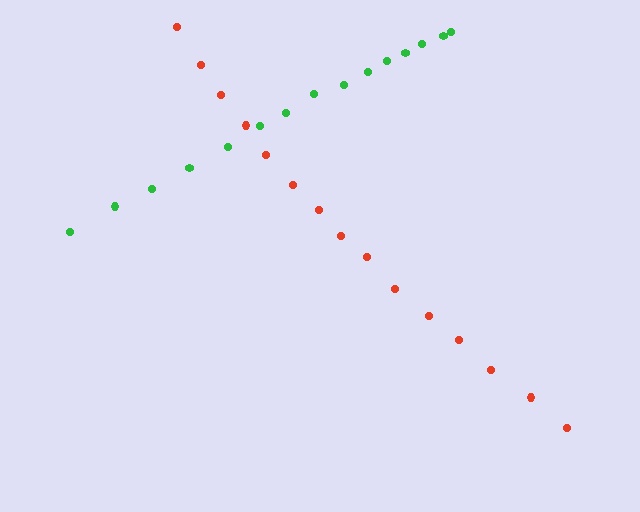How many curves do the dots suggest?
There are 2 distinct paths.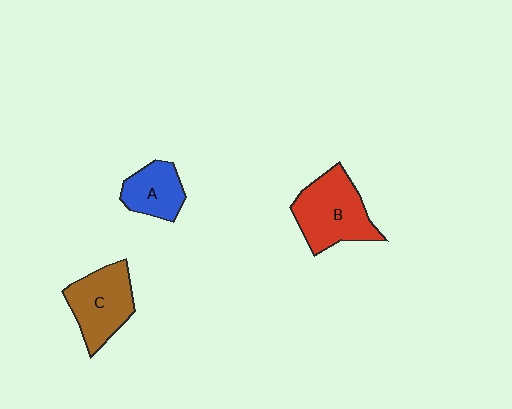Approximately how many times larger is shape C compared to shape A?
Approximately 1.4 times.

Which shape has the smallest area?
Shape A (blue).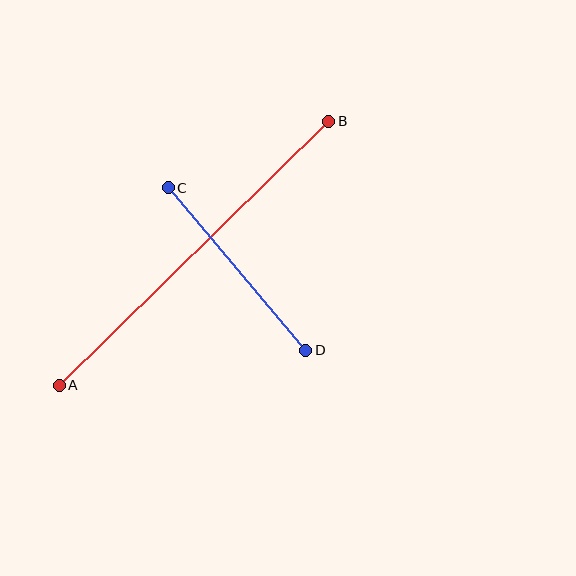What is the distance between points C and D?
The distance is approximately 213 pixels.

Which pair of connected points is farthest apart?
Points A and B are farthest apart.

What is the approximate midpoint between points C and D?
The midpoint is at approximately (237, 269) pixels.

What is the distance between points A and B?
The distance is approximately 377 pixels.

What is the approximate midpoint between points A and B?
The midpoint is at approximately (194, 253) pixels.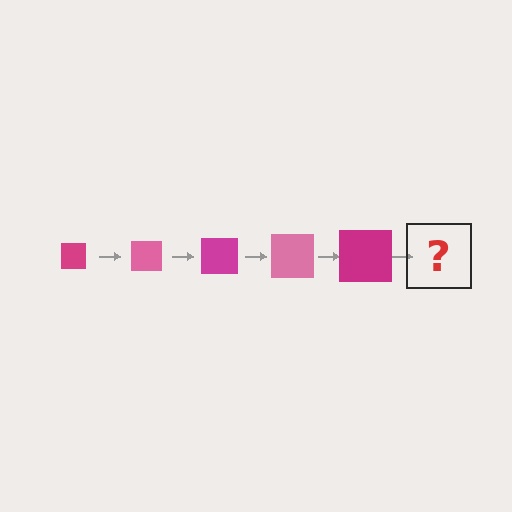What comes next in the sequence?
The next element should be a pink square, larger than the previous one.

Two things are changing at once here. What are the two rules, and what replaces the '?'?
The two rules are that the square grows larger each step and the color cycles through magenta and pink. The '?' should be a pink square, larger than the previous one.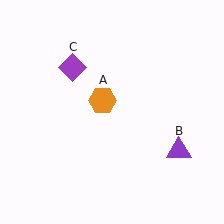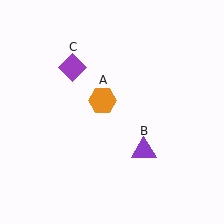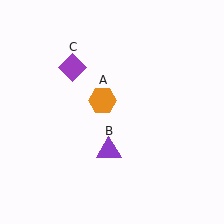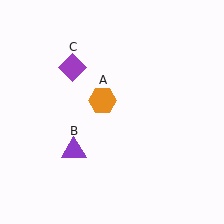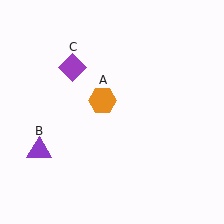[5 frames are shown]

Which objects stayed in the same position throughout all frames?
Orange hexagon (object A) and purple diamond (object C) remained stationary.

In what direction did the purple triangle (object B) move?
The purple triangle (object B) moved left.